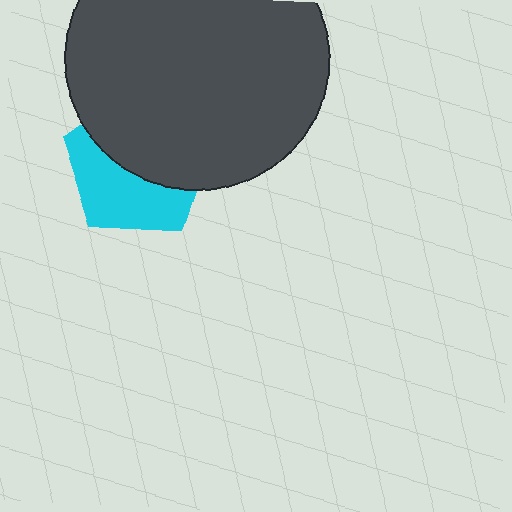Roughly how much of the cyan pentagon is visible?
About half of it is visible (roughly 46%).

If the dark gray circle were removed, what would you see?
You would see the complete cyan pentagon.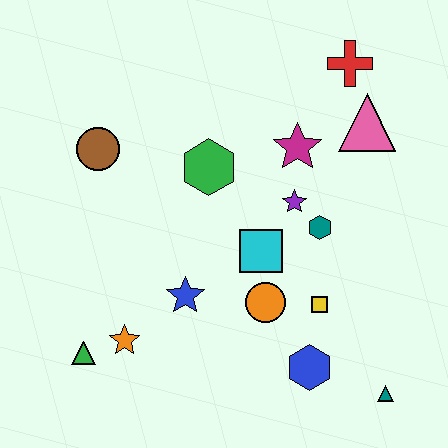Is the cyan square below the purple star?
Yes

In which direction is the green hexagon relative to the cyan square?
The green hexagon is above the cyan square.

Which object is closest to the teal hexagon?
The purple star is closest to the teal hexagon.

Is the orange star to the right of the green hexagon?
No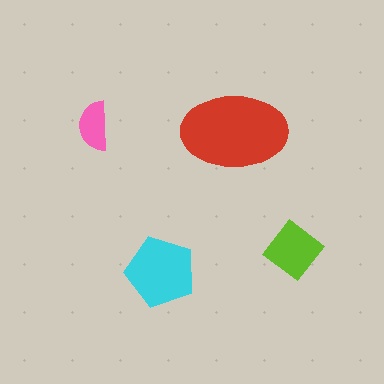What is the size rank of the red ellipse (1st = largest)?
1st.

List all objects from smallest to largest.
The pink semicircle, the lime diamond, the cyan pentagon, the red ellipse.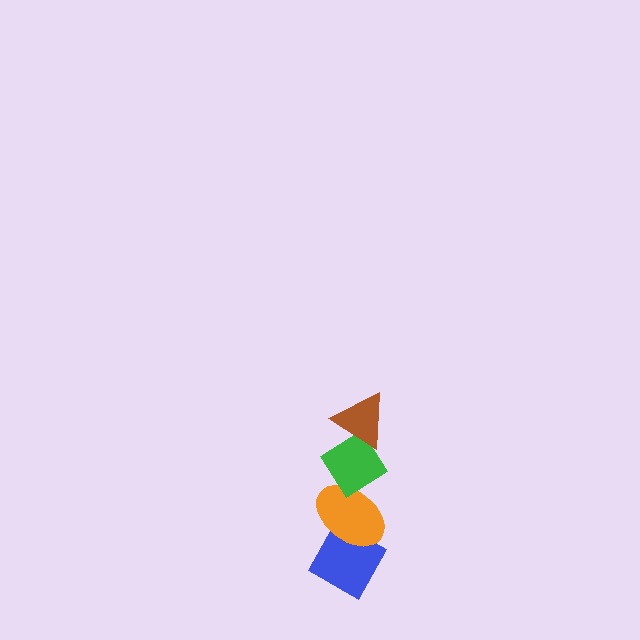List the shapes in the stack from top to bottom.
From top to bottom: the brown triangle, the green diamond, the orange ellipse, the blue diamond.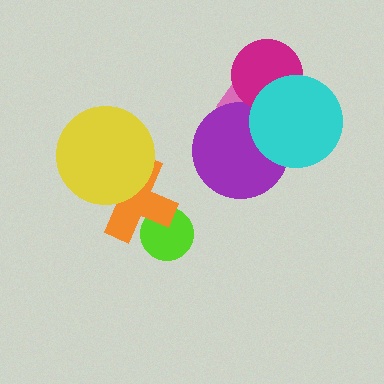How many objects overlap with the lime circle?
1 object overlaps with the lime circle.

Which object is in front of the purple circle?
The cyan circle is in front of the purple circle.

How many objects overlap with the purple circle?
2 objects overlap with the purple circle.